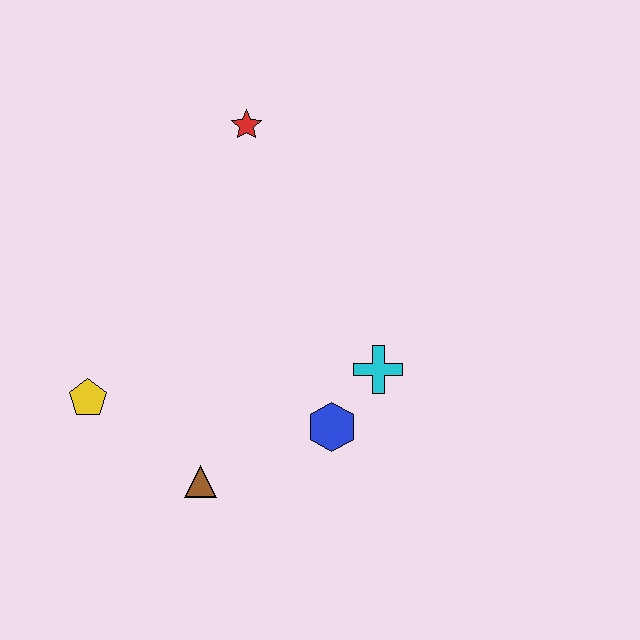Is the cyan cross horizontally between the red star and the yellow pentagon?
No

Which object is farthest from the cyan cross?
The yellow pentagon is farthest from the cyan cross.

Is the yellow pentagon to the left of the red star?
Yes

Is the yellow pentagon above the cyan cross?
No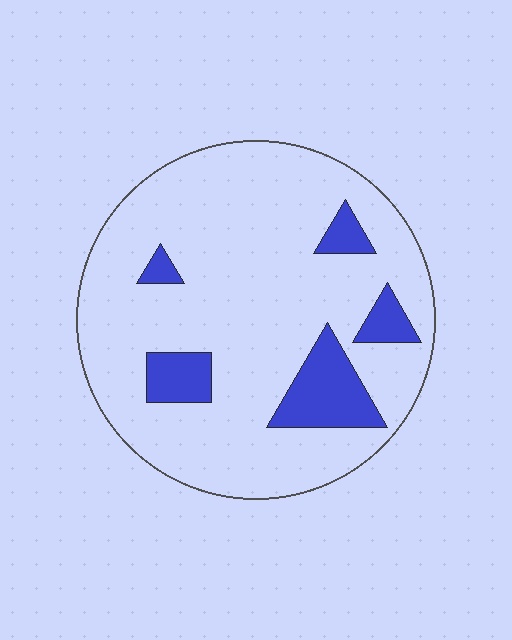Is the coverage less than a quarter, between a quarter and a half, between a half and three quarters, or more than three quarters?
Less than a quarter.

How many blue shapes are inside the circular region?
5.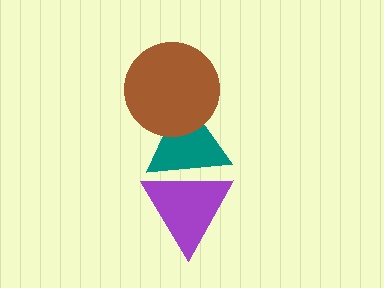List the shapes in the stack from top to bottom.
From top to bottom: the brown circle, the teal triangle, the purple triangle.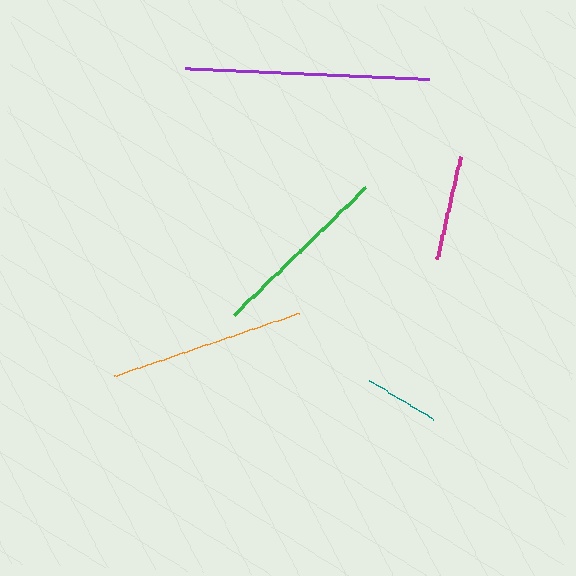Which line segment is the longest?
The purple line is the longest at approximately 245 pixels.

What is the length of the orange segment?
The orange segment is approximately 196 pixels long.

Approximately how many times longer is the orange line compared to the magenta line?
The orange line is approximately 1.9 times the length of the magenta line.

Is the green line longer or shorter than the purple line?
The purple line is longer than the green line.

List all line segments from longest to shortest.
From longest to shortest: purple, orange, green, magenta, teal.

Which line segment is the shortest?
The teal line is the shortest at approximately 76 pixels.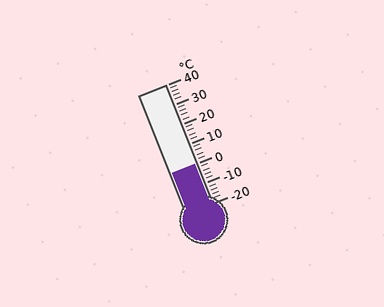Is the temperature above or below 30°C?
The temperature is below 30°C.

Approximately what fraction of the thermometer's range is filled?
The thermometer is filled to approximately 35% of its range.